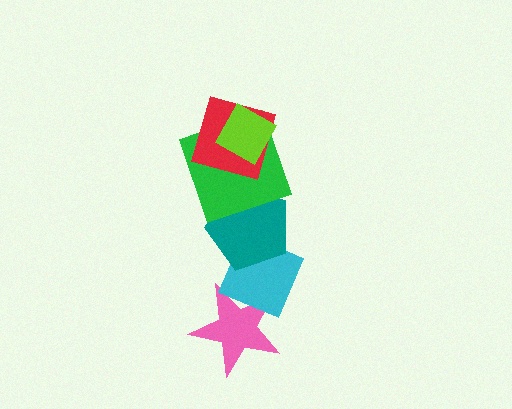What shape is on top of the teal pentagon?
The green square is on top of the teal pentagon.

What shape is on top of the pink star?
The cyan diamond is on top of the pink star.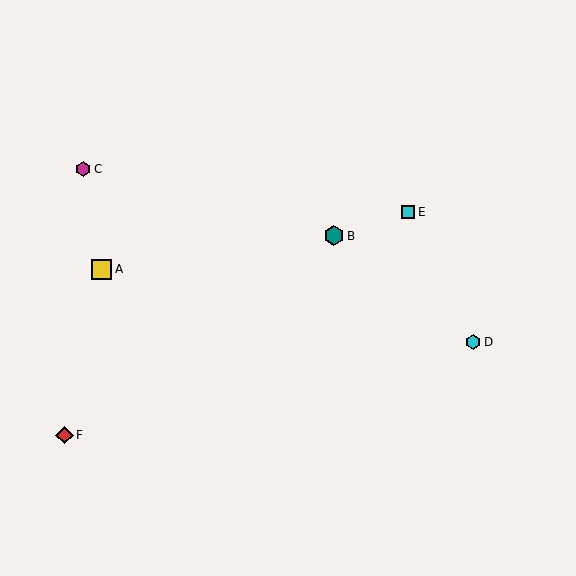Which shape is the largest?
The yellow square (labeled A) is the largest.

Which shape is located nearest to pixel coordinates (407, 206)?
The cyan square (labeled E) at (408, 212) is nearest to that location.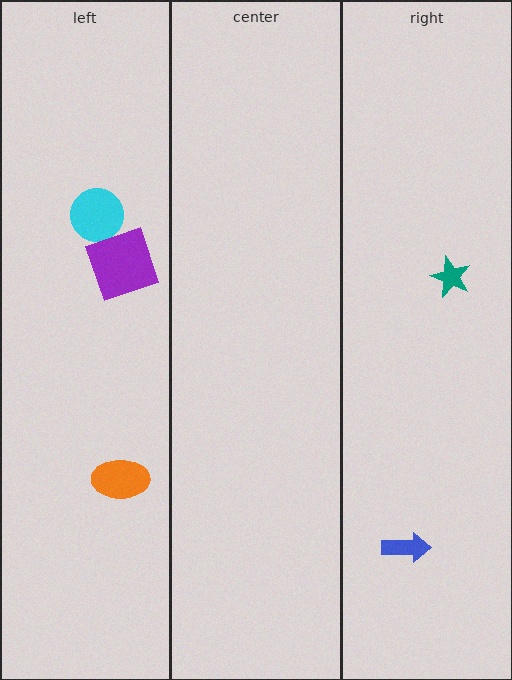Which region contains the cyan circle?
The left region.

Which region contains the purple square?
The left region.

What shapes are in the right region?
The blue arrow, the teal star.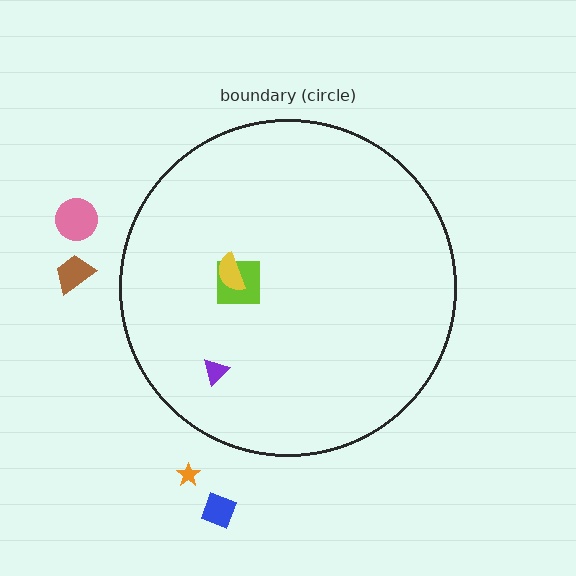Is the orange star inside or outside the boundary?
Outside.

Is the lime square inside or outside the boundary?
Inside.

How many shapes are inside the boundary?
3 inside, 4 outside.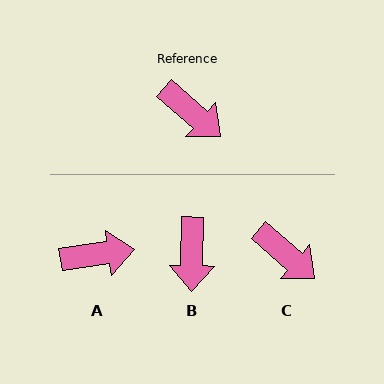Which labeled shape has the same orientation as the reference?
C.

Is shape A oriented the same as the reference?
No, it is off by about 49 degrees.